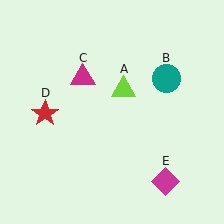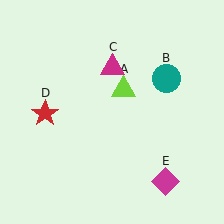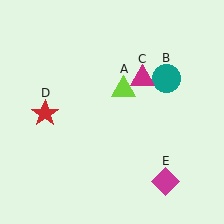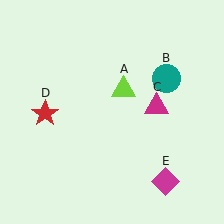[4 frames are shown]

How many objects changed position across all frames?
1 object changed position: magenta triangle (object C).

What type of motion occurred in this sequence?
The magenta triangle (object C) rotated clockwise around the center of the scene.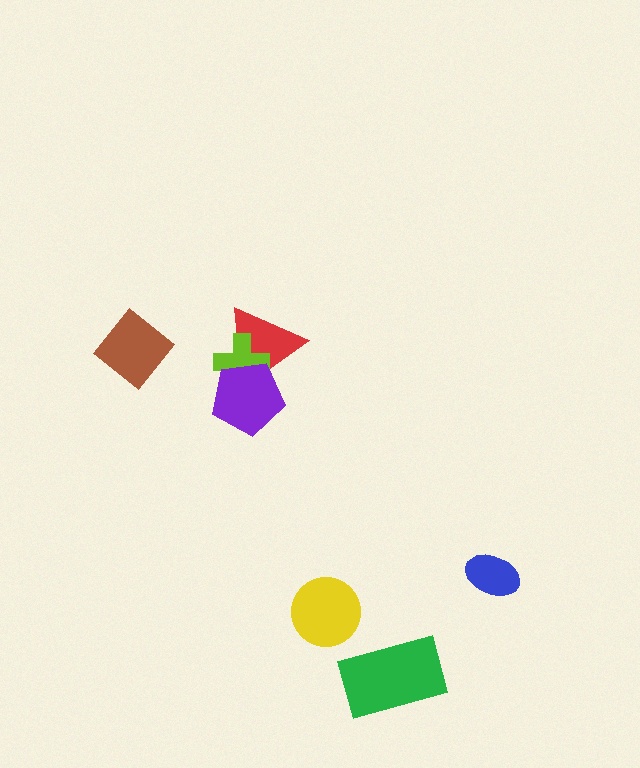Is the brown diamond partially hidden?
No, no other shape covers it.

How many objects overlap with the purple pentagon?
2 objects overlap with the purple pentagon.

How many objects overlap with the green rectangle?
0 objects overlap with the green rectangle.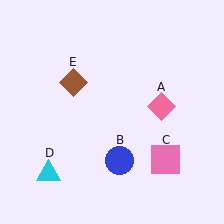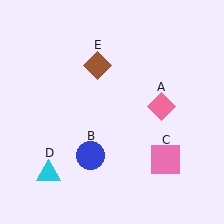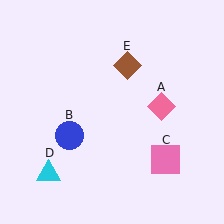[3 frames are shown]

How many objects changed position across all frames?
2 objects changed position: blue circle (object B), brown diamond (object E).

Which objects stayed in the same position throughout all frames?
Pink diamond (object A) and pink square (object C) and cyan triangle (object D) remained stationary.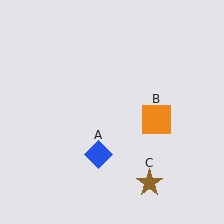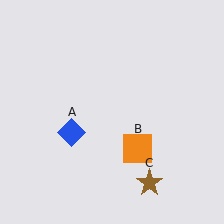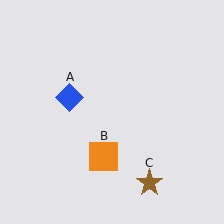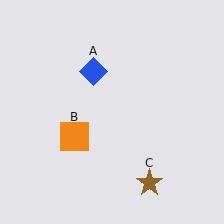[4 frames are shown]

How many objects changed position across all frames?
2 objects changed position: blue diamond (object A), orange square (object B).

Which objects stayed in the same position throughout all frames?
Brown star (object C) remained stationary.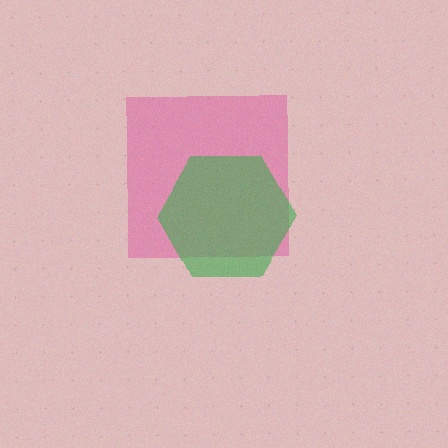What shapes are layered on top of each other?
The layered shapes are: a pink square, a green hexagon.